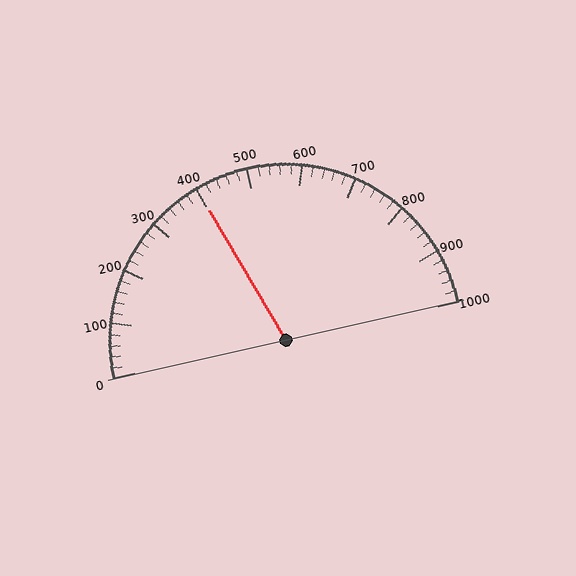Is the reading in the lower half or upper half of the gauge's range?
The reading is in the lower half of the range (0 to 1000).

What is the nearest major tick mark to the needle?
The nearest major tick mark is 400.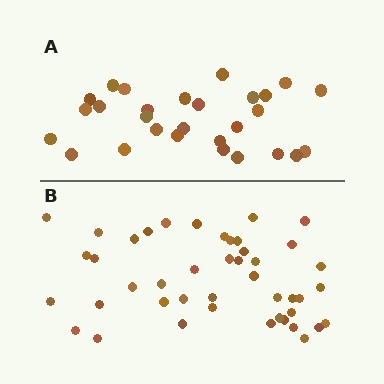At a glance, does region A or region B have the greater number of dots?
Region B (the bottom region) has more dots.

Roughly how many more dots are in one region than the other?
Region B has approximately 15 more dots than region A.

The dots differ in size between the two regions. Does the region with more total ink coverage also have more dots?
No. Region A has more total ink coverage because its dots are larger, but region B actually contains more individual dots. Total area can be misleading — the number of items is what matters here.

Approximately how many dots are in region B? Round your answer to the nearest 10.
About 40 dots. (The exact count is 44, which rounds to 40.)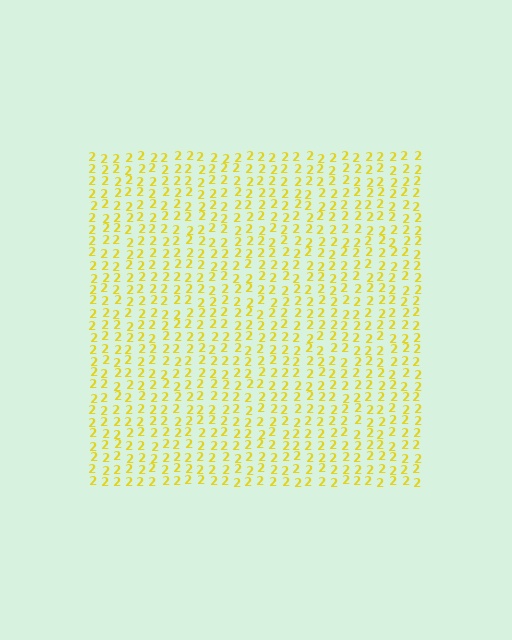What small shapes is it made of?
It is made of small digit 2's.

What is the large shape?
The large shape is a square.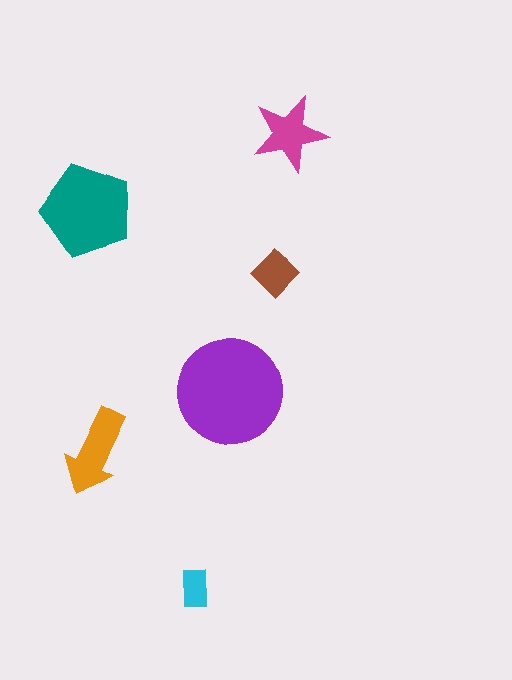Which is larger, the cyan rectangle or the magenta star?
The magenta star.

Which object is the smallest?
The cyan rectangle.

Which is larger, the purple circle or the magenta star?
The purple circle.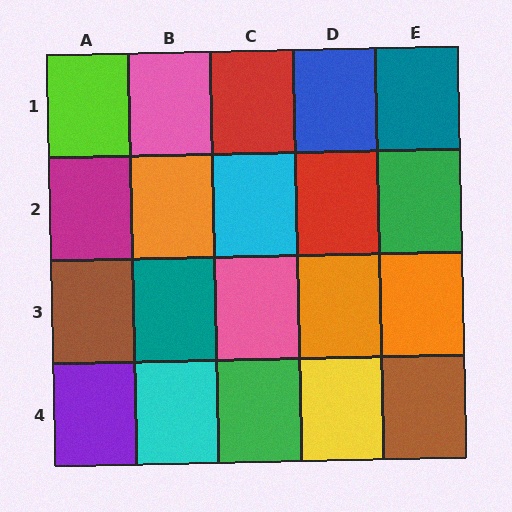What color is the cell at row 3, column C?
Pink.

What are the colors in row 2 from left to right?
Magenta, orange, cyan, red, green.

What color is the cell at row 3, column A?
Brown.